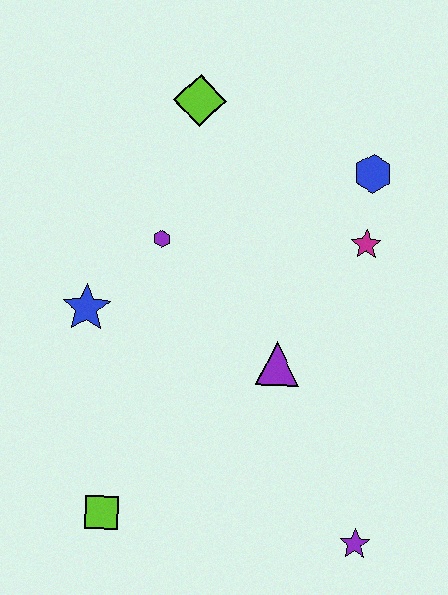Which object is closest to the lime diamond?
The purple hexagon is closest to the lime diamond.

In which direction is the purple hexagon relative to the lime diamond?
The purple hexagon is below the lime diamond.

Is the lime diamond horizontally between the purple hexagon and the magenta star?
Yes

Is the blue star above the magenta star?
No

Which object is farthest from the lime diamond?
The purple star is farthest from the lime diamond.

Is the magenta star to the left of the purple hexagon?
No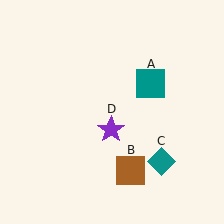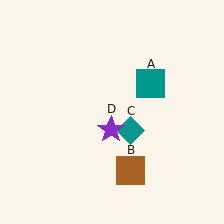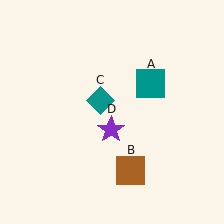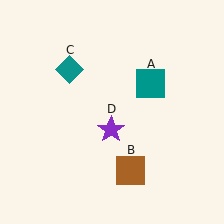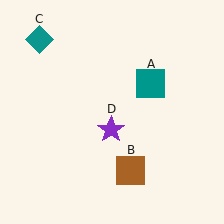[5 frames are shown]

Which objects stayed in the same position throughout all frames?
Teal square (object A) and brown square (object B) and purple star (object D) remained stationary.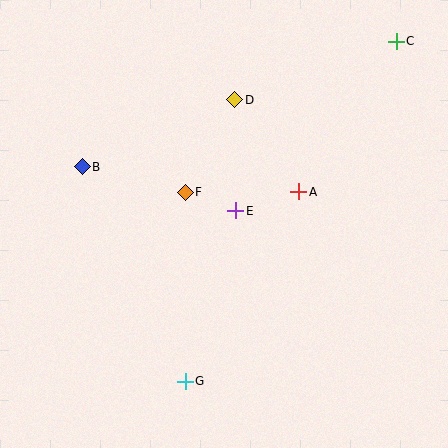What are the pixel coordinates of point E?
Point E is at (236, 211).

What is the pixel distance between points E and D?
The distance between E and D is 111 pixels.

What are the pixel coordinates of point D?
Point D is at (235, 100).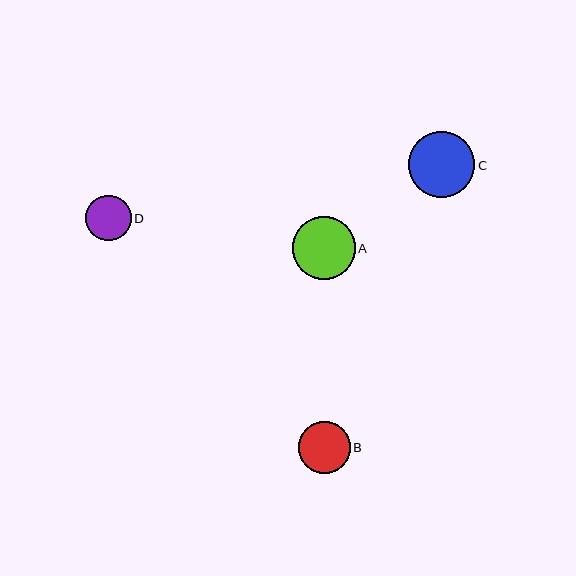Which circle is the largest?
Circle C is the largest with a size of approximately 66 pixels.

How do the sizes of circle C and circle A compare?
Circle C and circle A are approximately the same size.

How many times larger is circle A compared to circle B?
Circle A is approximately 1.2 times the size of circle B.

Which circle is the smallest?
Circle D is the smallest with a size of approximately 46 pixels.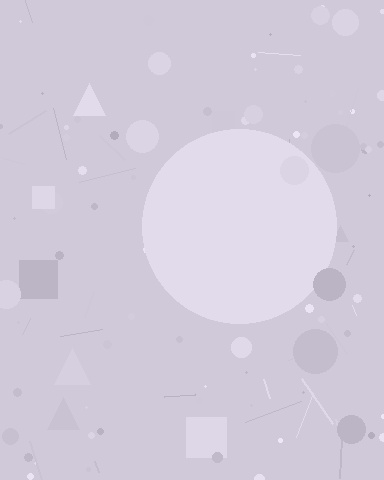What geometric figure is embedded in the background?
A circle is embedded in the background.